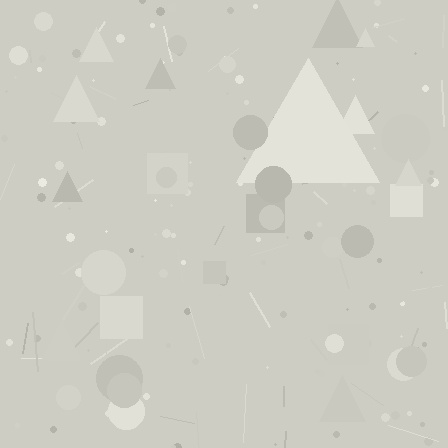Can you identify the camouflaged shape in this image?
The camouflaged shape is a triangle.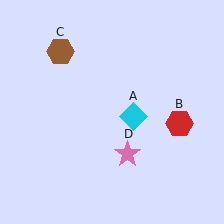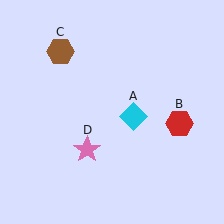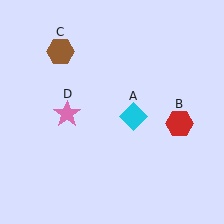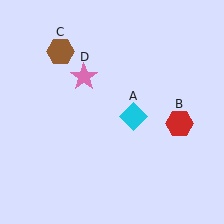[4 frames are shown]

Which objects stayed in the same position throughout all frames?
Cyan diamond (object A) and red hexagon (object B) and brown hexagon (object C) remained stationary.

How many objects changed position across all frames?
1 object changed position: pink star (object D).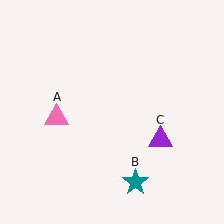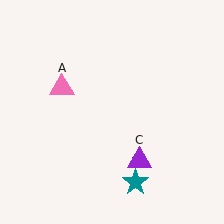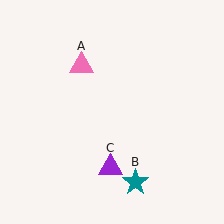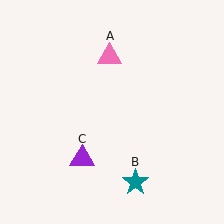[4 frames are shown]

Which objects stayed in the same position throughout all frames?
Teal star (object B) remained stationary.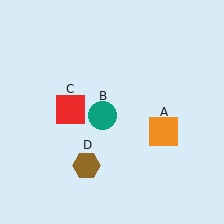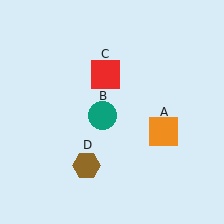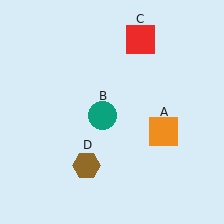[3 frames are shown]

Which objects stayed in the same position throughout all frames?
Orange square (object A) and teal circle (object B) and brown hexagon (object D) remained stationary.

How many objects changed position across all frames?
1 object changed position: red square (object C).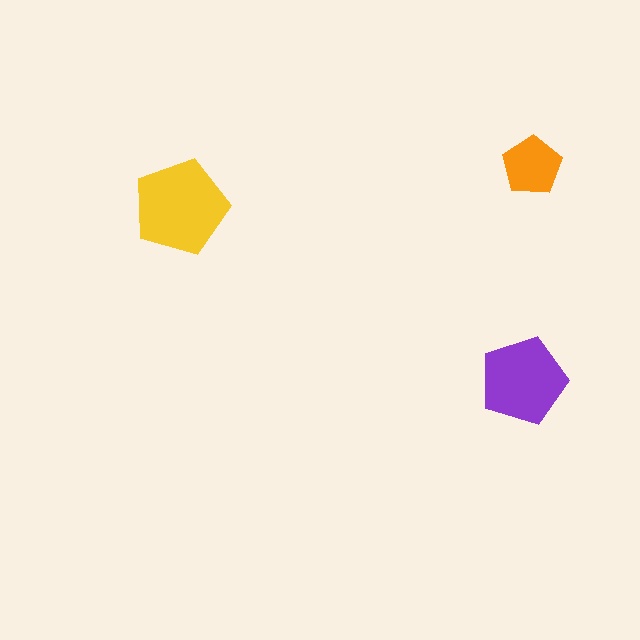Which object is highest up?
The orange pentagon is topmost.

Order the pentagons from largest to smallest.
the yellow one, the purple one, the orange one.